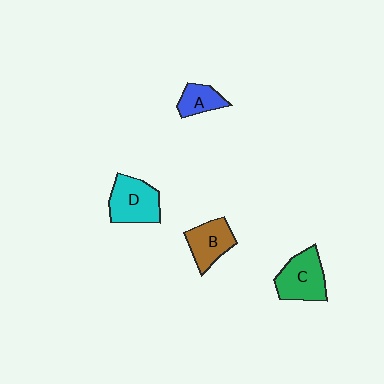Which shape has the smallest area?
Shape A (blue).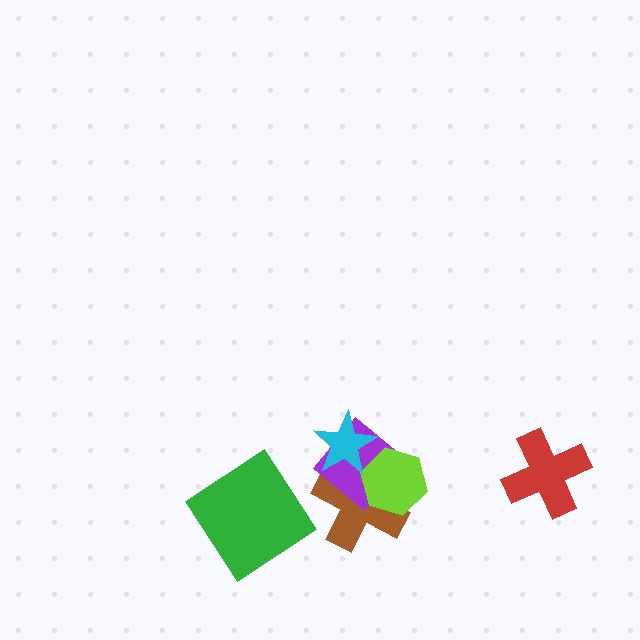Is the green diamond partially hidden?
No, no other shape covers it.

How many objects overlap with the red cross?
0 objects overlap with the red cross.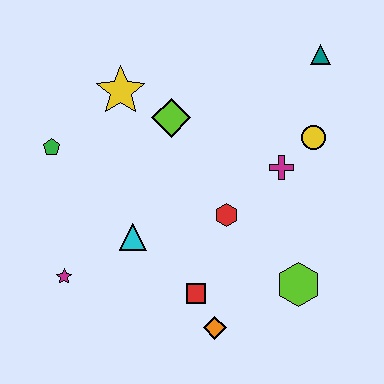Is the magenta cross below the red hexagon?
No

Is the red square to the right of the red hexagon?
No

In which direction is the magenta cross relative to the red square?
The magenta cross is above the red square.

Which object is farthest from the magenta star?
The teal triangle is farthest from the magenta star.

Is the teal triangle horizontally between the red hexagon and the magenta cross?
No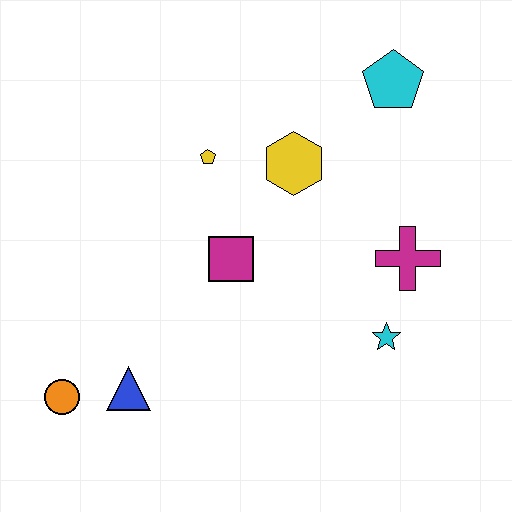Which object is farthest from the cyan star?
The orange circle is farthest from the cyan star.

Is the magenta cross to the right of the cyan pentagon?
Yes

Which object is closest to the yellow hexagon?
The yellow pentagon is closest to the yellow hexagon.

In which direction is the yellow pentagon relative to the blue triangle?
The yellow pentagon is above the blue triangle.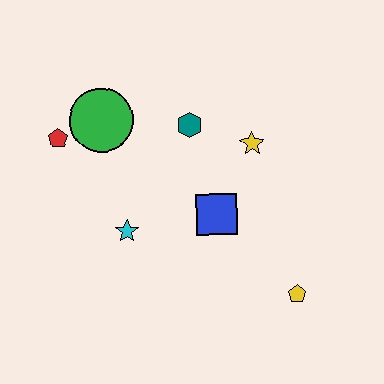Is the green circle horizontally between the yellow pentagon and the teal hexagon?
No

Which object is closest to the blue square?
The yellow star is closest to the blue square.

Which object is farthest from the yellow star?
The red pentagon is farthest from the yellow star.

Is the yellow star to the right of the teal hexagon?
Yes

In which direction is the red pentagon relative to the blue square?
The red pentagon is to the left of the blue square.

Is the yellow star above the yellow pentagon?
Yes